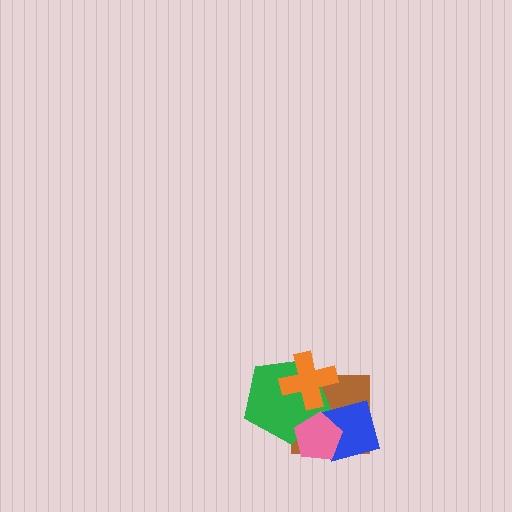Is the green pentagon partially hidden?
Yes, it is partially covered by another shape.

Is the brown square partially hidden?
Yes, it is partially covered by another shape.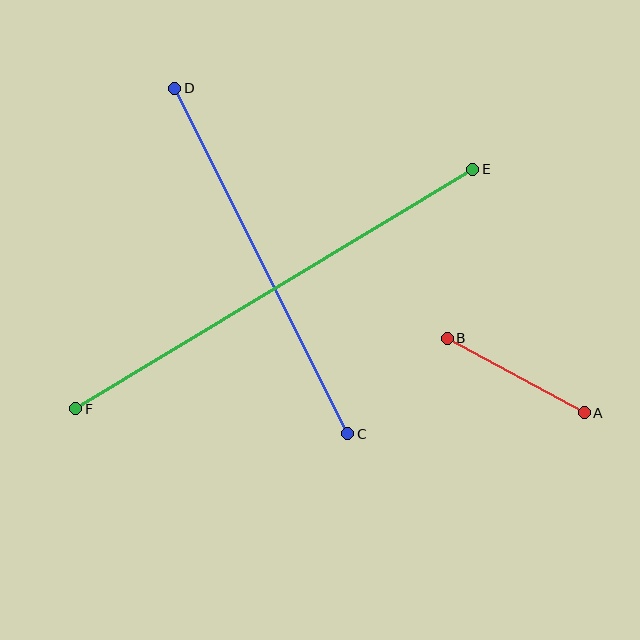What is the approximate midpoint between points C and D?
The midpoint is at approximately (261, 261) pixels.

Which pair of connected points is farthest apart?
Points E and F are farthest apart.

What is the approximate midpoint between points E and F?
The midpoint is at approximately (274, 289) pixels.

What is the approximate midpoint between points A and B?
The midpoint is at approximately (516, 375) pixels.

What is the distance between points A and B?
The distance is approximately 156 pixels.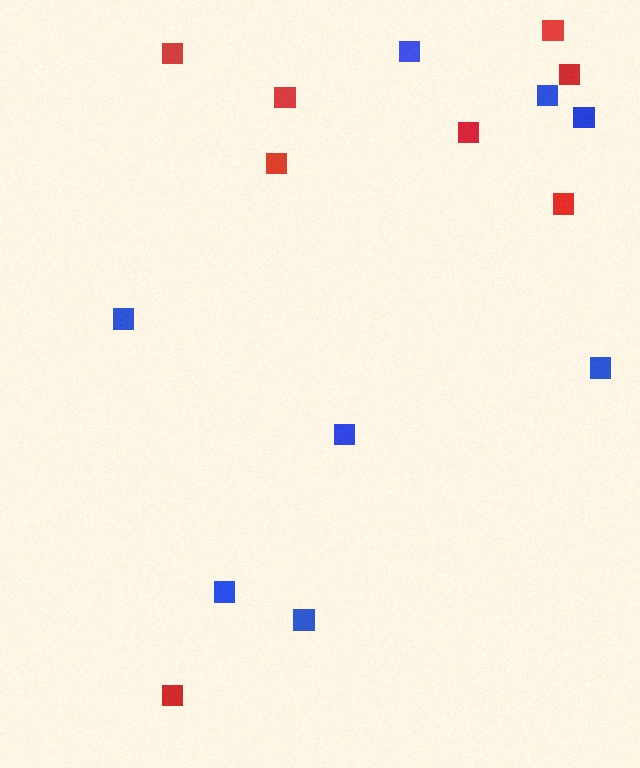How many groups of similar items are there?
There are 2 groups: one group of red squares (8) and one group of blue squares (8).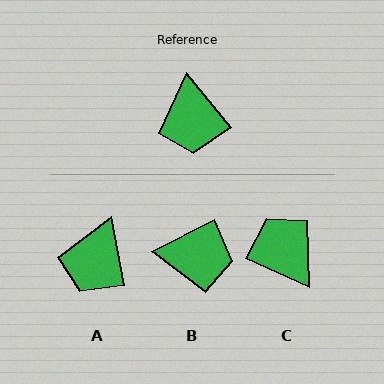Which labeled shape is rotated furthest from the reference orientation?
C, about 154 degrees away.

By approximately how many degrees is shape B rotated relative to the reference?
Approximately 77 degrees counter-clockwise.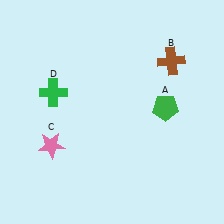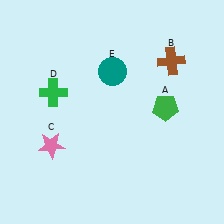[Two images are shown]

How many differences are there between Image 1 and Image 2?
There is 1 difference between the two images.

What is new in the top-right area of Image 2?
A teal circle (E) was added in the top-right area of Image 2.